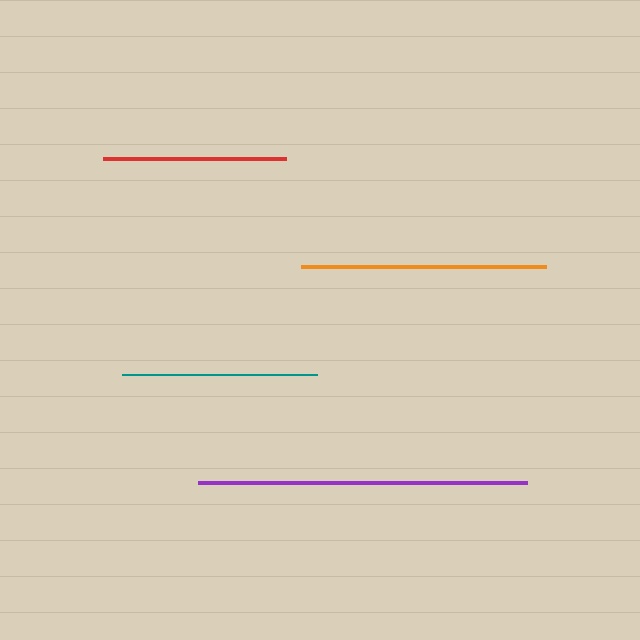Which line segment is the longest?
The purple line is the longest at approximately 329 pixels.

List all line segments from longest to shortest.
From longest to shortest: purple, orange, teal, red.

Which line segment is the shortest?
The red line is the shortest at approximately 183 pixels.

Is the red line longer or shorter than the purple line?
The purple line is longer than the red line.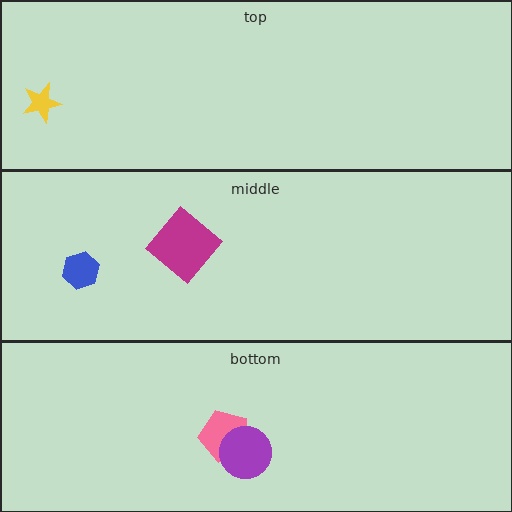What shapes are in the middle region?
The magenta diamond, the blue hexagon.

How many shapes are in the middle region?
2.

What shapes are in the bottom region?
The pink pentagon, the purple circle.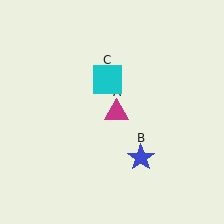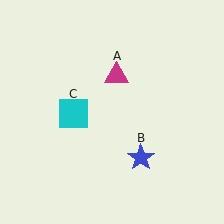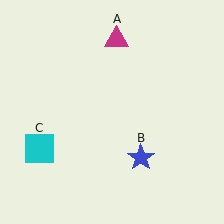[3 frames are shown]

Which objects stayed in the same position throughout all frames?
Blue star (object B) remained stationary.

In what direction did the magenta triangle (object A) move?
The magenta triangle (object A) moved up.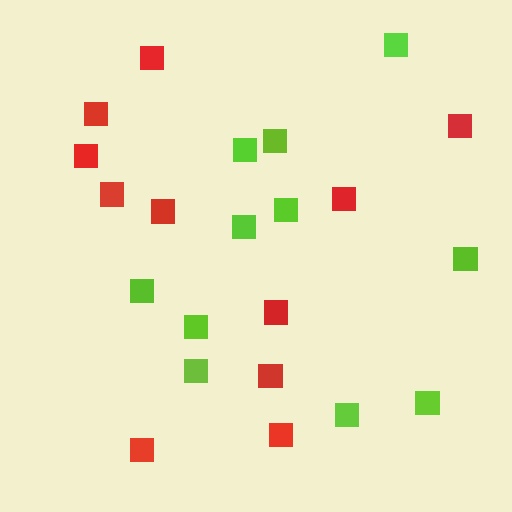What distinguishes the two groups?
There are 2 groups: one group of red squares (11) and one group of lime squares (11).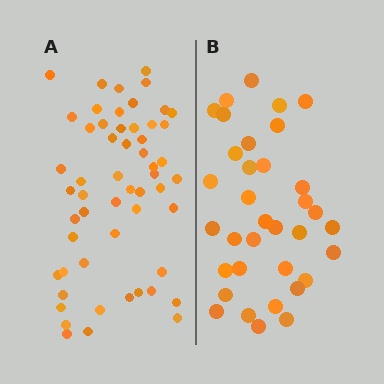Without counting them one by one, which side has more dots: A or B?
Region A (the left region) has more dots.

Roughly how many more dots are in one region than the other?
Region A has approximately 20 more dots than region B.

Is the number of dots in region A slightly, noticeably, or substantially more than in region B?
Region A has substantially more. The ratio is roughly 1.6 to 1.